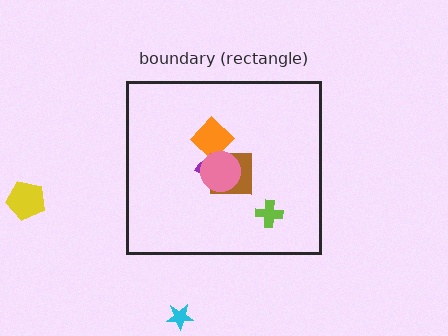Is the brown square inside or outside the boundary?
Inside.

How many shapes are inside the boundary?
5 inside, 2 outside.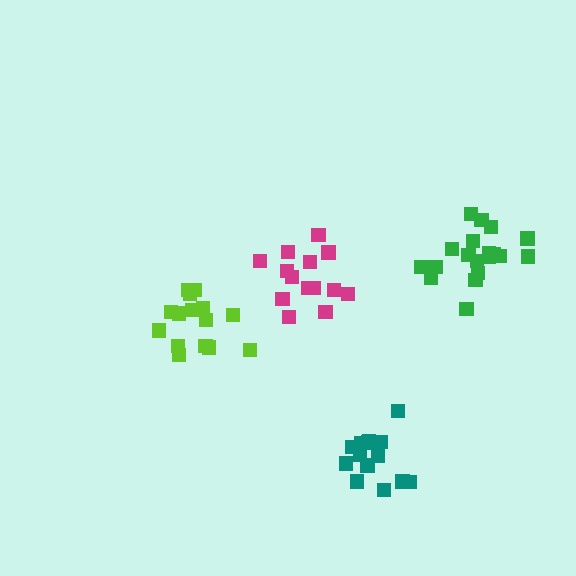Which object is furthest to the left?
The lime cluster is leftmost.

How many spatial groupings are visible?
There are 4 spatial groupings.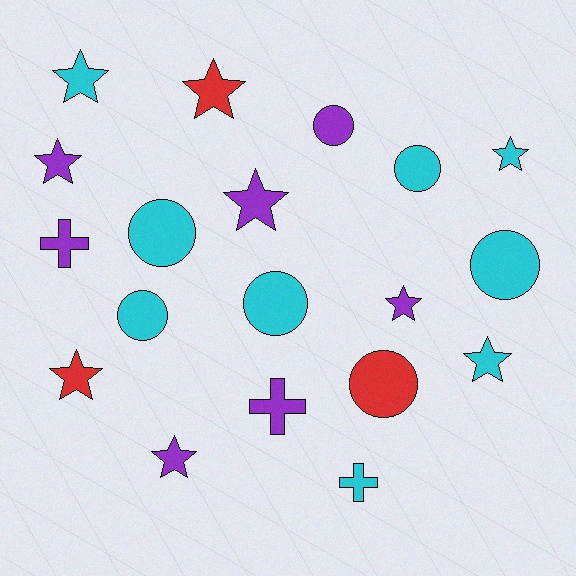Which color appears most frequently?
Cyan, with 9 objects.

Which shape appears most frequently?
Star, with 9 objects.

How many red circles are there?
There is 1 red circle.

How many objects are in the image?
There are 19 objects.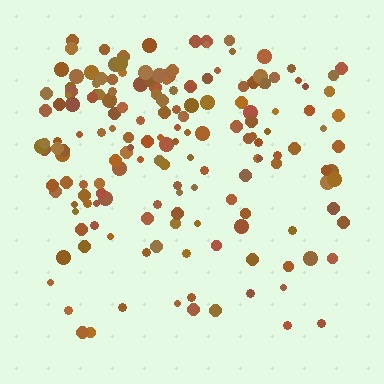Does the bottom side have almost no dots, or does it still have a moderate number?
Still a moderate number, just noticeably fewer than the top.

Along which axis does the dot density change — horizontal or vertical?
Vertical.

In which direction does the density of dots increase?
From bottom to top, with the top side densest.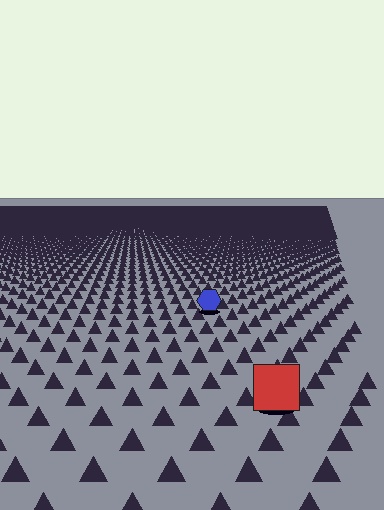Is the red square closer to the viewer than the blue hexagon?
Yes. The red square is closer — you can tell from the texture gradient: the ground texture is coarser near it.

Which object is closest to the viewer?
The red square is closest. The texture marks near it are larger and more spread out.